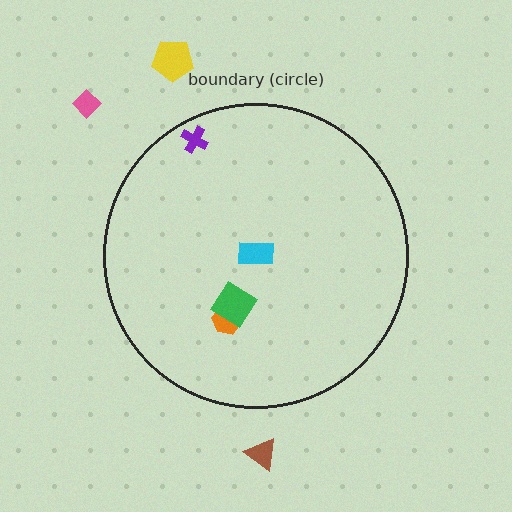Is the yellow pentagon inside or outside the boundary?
Outside.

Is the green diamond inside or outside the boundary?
Inside.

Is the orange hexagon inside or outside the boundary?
Inside.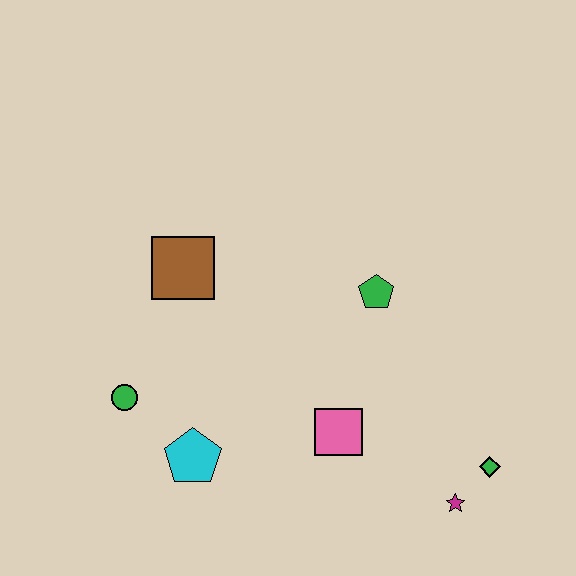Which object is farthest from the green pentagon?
The green circle is farthest from the green pentagon.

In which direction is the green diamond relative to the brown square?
The green diamond is to the right of the brown square.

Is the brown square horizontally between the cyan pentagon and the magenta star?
No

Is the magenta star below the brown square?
Yes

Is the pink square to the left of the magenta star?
Yes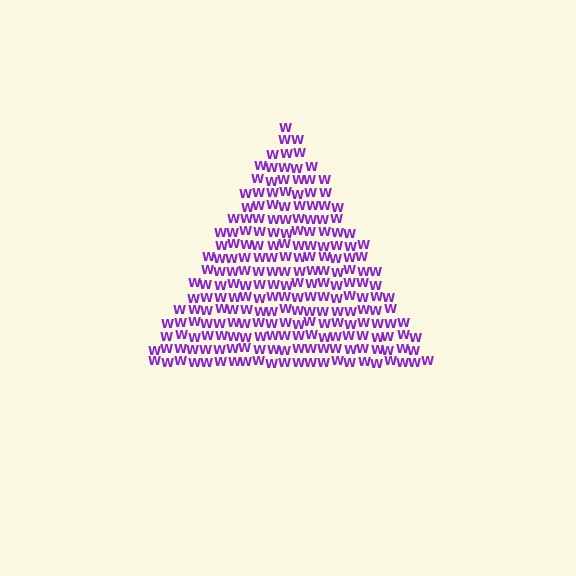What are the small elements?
The small elements are letter W's.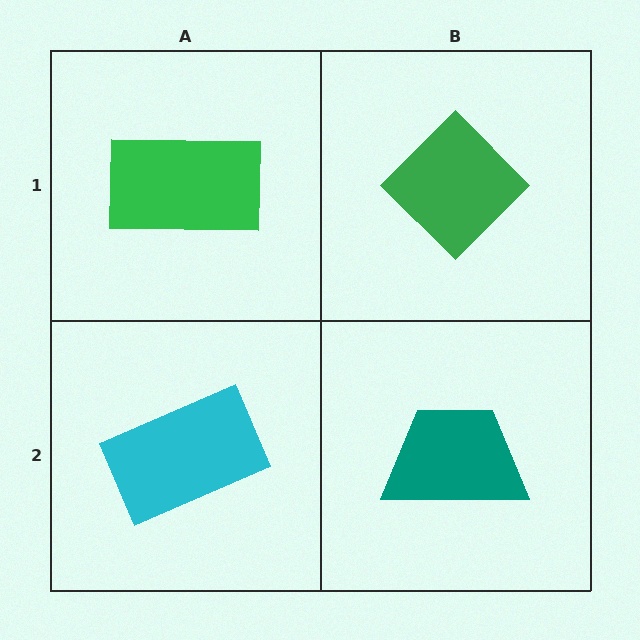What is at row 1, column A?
A green rectangle.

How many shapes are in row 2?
2 shapes.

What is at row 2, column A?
A cyan rectangle.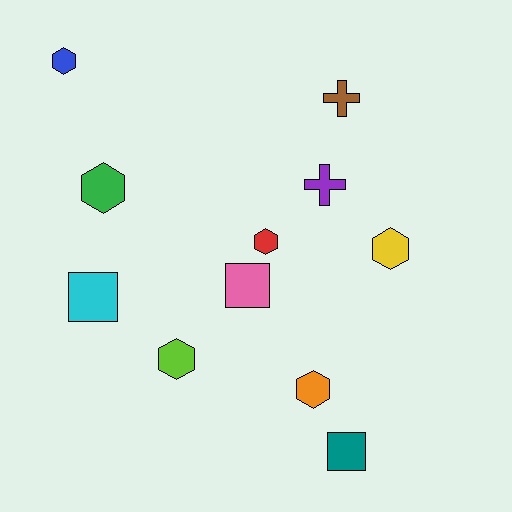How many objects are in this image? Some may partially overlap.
There are 11 objects.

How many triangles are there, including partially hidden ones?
There are no triangles.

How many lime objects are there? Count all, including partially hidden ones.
There is 1 lime object.